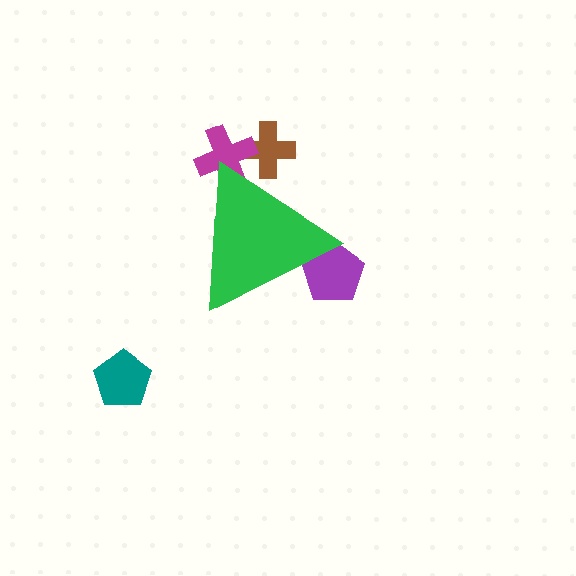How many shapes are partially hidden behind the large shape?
3 shapes are partially hidden.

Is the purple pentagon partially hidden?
Yes, the purple pentagon is partially hidden behind the green triangle.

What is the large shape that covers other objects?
A green triangle.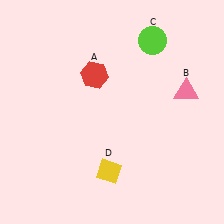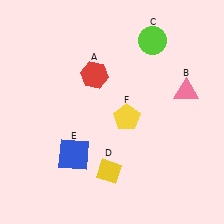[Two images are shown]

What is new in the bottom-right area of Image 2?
A yellow pentagon (F) was added in the bottom-right area of Image 2.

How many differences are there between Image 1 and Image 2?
There are 2 differences between the two images.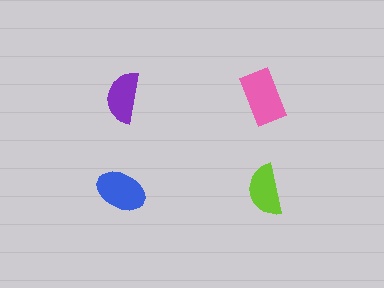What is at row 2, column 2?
A lime semicircle.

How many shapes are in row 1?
2 shapes.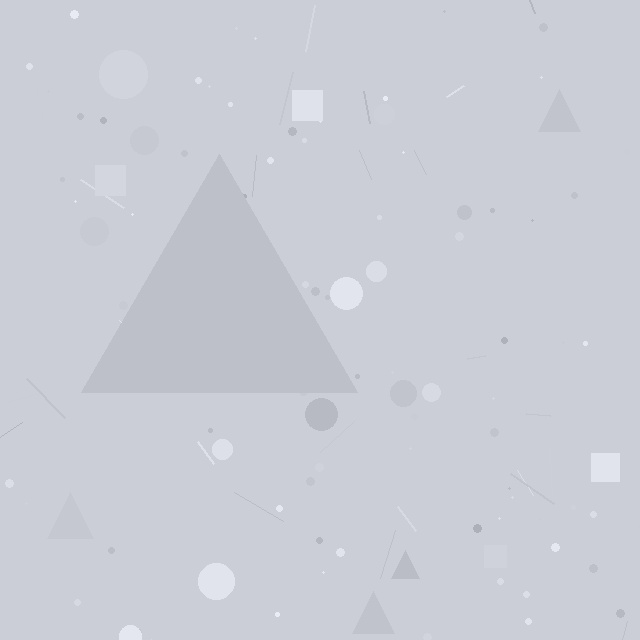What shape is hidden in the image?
A triangle is hidden in the image.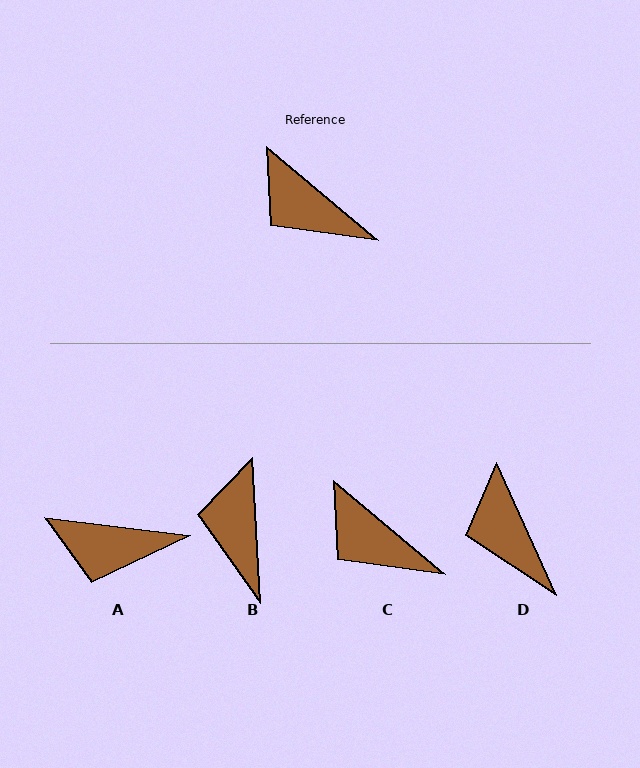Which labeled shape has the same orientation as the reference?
C.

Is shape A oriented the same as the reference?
No, it is off by about 33 degrees.